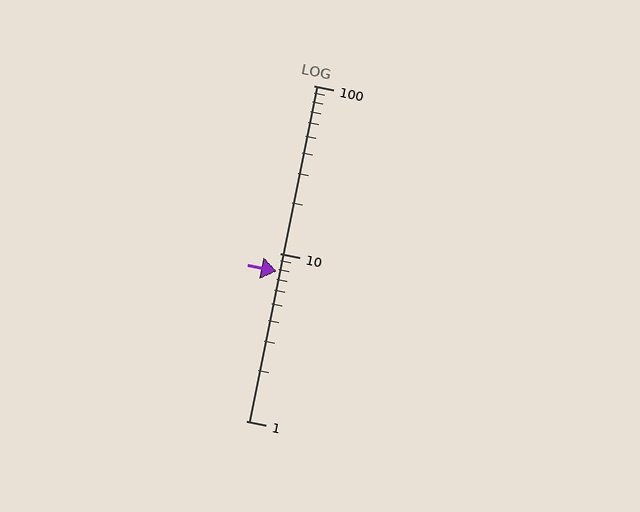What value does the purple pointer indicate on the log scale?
The pointer indicates approximately 7.8.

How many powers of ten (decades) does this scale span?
The scale spans 2 decades, from 1 to 100.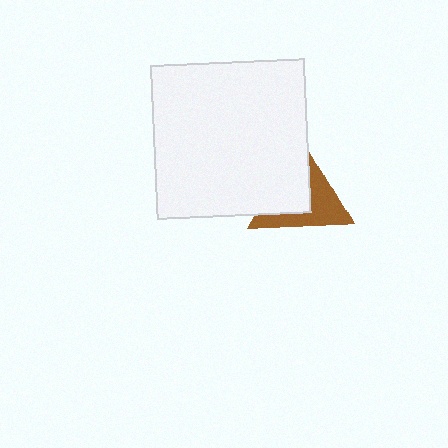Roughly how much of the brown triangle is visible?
About half of it is visible (roughly 47%).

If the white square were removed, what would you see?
You would see the complete brown triangle.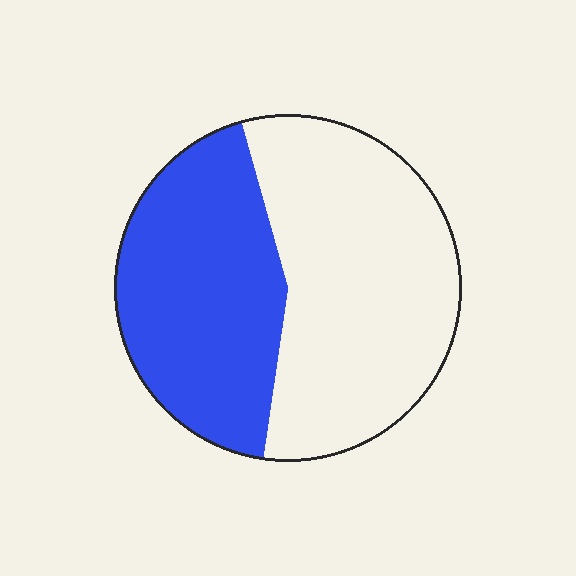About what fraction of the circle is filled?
About two fifths (2/5).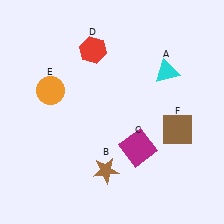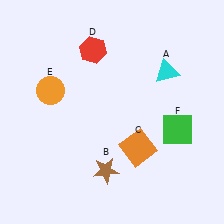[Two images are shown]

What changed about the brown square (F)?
In Image 1, F is brown. In Image 2, it changed to green.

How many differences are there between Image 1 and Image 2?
There are 2 differences between the two images.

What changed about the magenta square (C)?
In Image 1, C is magenta. In Image 2, it changed to orange.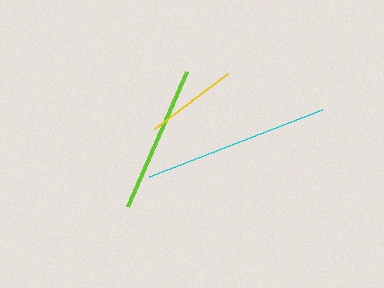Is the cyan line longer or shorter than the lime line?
The cyan line is longer than the lime line.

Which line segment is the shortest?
The yellow line is the shortest at approximately 92 pixels.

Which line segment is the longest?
The cyan line is the longest at approximately 185 pixels.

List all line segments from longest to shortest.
From longest to shortest: cyan, lime, yellow.